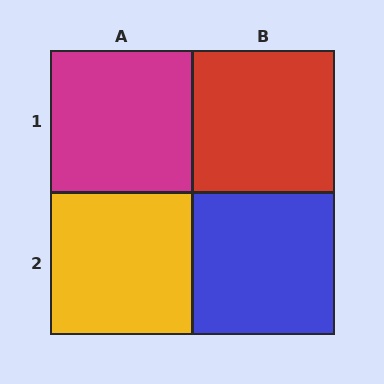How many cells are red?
1 cell is red.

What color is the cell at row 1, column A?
Magenta.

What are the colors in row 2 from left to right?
Yellow, blue.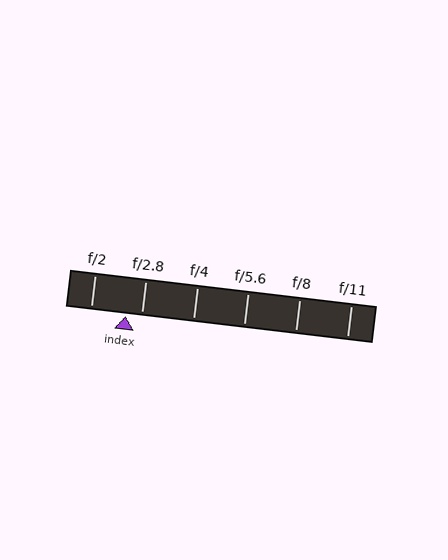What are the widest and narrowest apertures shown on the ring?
The widest aperture shown is f/2 and the narrowest is f/11.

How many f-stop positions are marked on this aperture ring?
There are 6 f-stop positions marked.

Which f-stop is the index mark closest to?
The index mark is closest to f/2.8.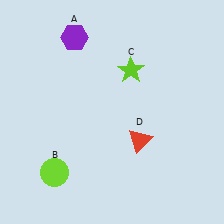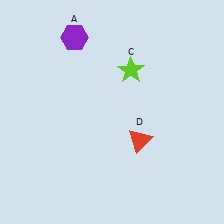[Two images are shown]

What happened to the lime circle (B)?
The lime circle (B) was removed in Image 2. It was in the bottom-left area of Image 1.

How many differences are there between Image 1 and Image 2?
There is 1 difference between the two images.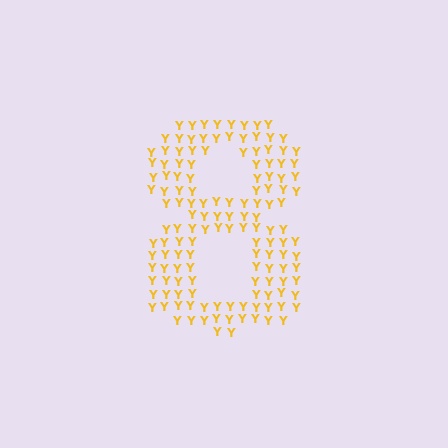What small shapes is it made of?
It is made of small letter Y's.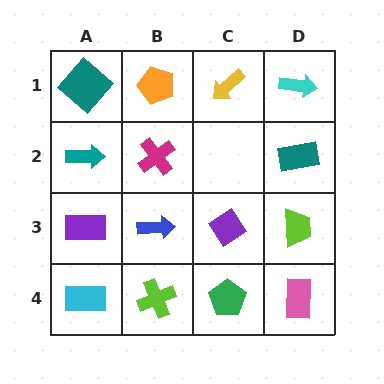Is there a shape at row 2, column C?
No, that cell is empty.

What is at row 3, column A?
A purple rectangle.